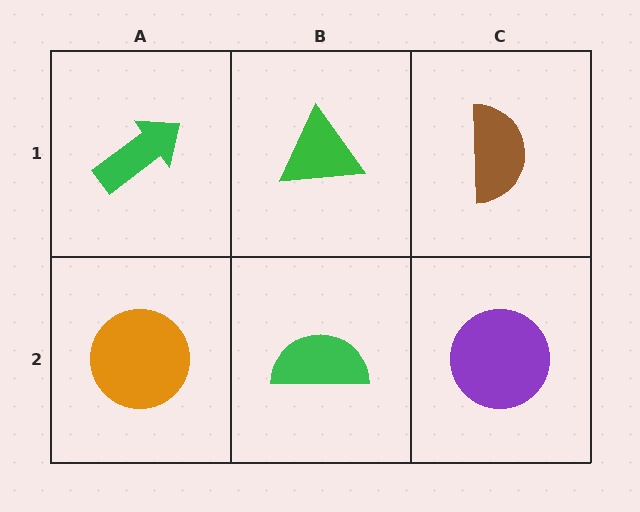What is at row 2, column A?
An orange circle.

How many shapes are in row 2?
3 shapes.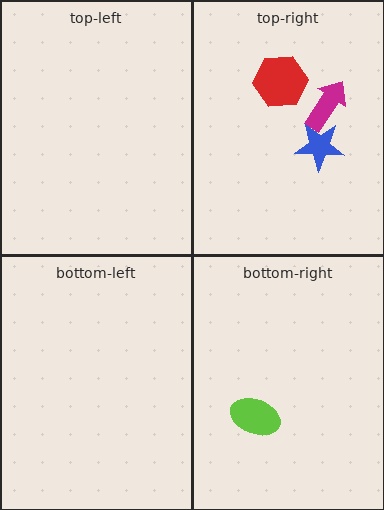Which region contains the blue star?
The top-right region.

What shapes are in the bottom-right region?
The lime ellipse.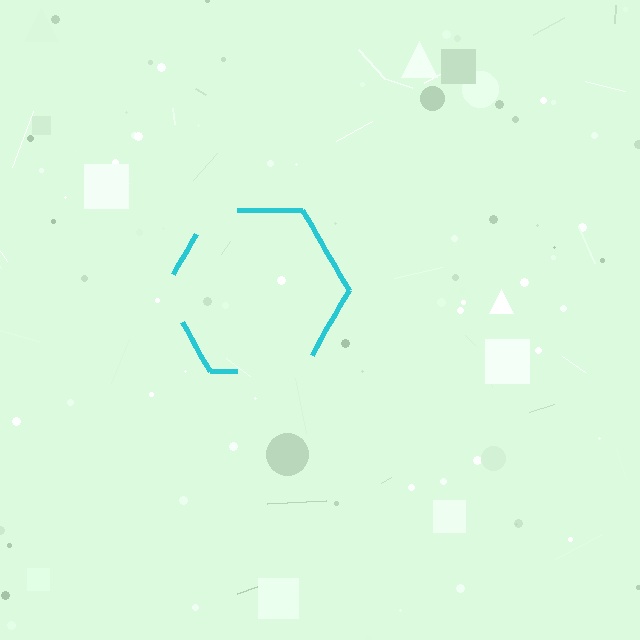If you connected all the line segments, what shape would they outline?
They would outline a hexagon.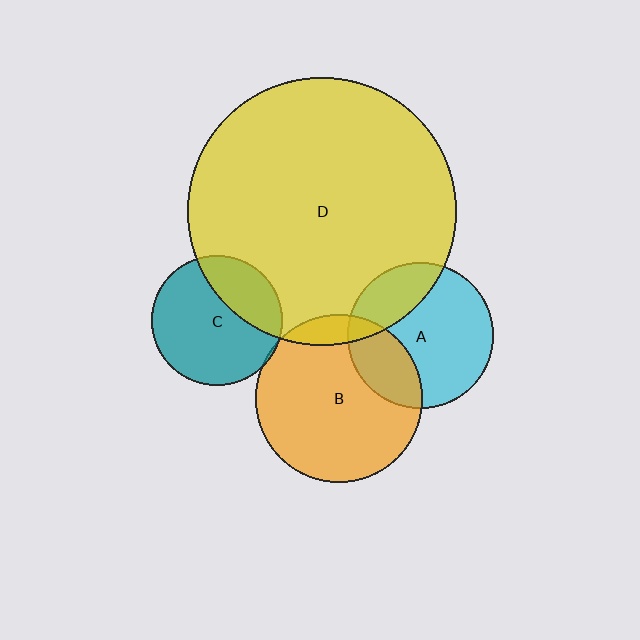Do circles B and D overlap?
Yes.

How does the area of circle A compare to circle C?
Approximately 1.3 times.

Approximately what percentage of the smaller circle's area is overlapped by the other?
Approximately 10%.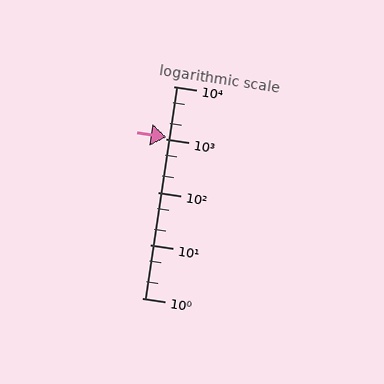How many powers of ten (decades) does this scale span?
The scale spans 4 decades, from 1 to 10000.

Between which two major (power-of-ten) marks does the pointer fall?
The pointer is between 1000 and 10000.